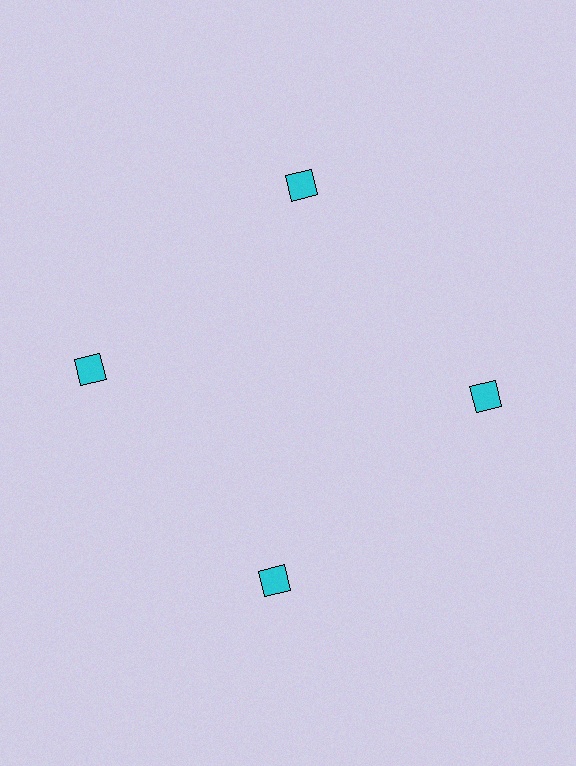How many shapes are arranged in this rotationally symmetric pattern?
There are 4 shapes, arranged in 4 groups of 1.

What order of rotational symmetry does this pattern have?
This pattern has 4-fold rotational symmetry.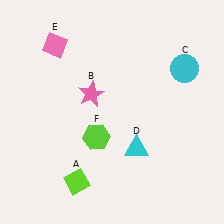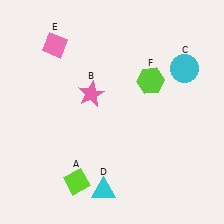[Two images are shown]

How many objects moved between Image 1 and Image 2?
2 objects moved between the two images.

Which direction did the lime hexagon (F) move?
The lime hexagon (F) moved up.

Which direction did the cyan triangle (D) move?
The cyan triangle (D) moved down.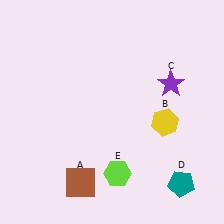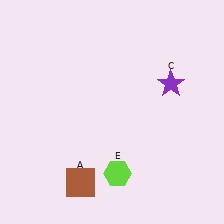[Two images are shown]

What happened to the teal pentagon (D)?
The teal pentagon (D) was removed in Image 2. It was in the bottom-right area of Image 1.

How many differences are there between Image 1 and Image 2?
There are 2 differences between the two images.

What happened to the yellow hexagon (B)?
The yellow hexagon (B) was removed in Image 2. It was in the bottom-right area of Image 1.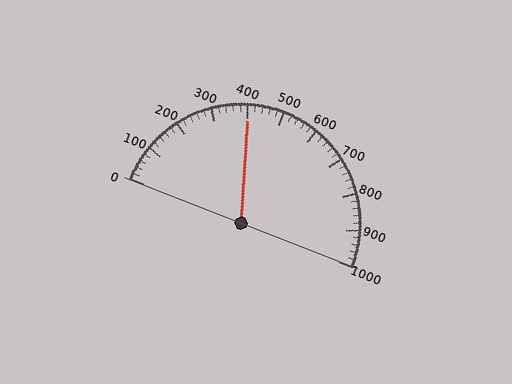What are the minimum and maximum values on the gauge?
The gauge ranges from 0 to 1000.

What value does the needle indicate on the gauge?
The needle indicates approximately 400.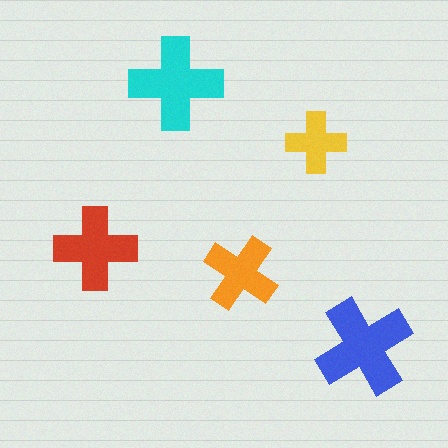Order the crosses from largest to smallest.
the blue one, the cyan one, the red one, the orange one, the yellow one.